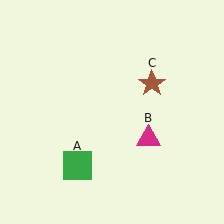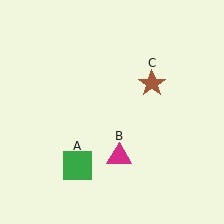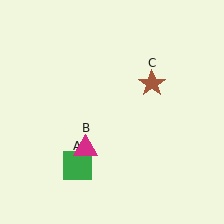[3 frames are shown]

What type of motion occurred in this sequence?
The magenta triangle (object B) rotated clockwise around the center of the scene.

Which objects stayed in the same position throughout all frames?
Green square (object A) and brown star (object C) remained stationary.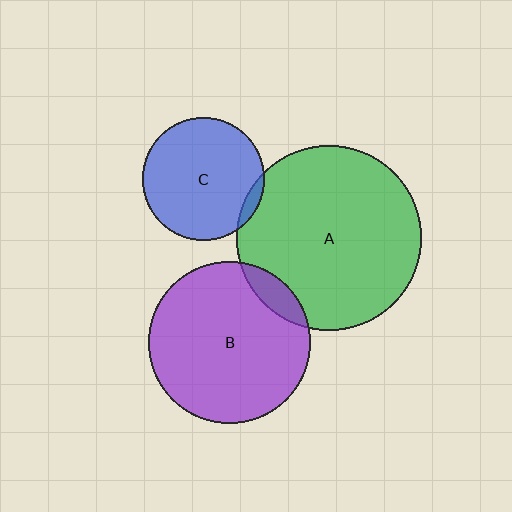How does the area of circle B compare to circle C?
Approximately 1.7 times.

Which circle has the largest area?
Circle A (green).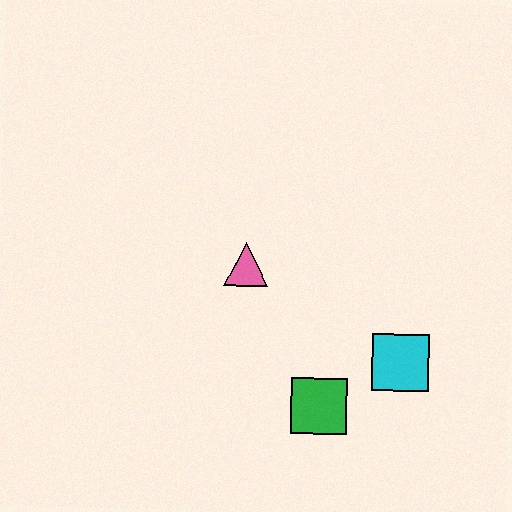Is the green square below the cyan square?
Yes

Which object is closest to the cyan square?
The green square is closest to the cyan square.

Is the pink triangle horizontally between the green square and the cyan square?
No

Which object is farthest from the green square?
The pink triangle is farthest from the green square.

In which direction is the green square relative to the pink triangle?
The green square is below the pink triangle.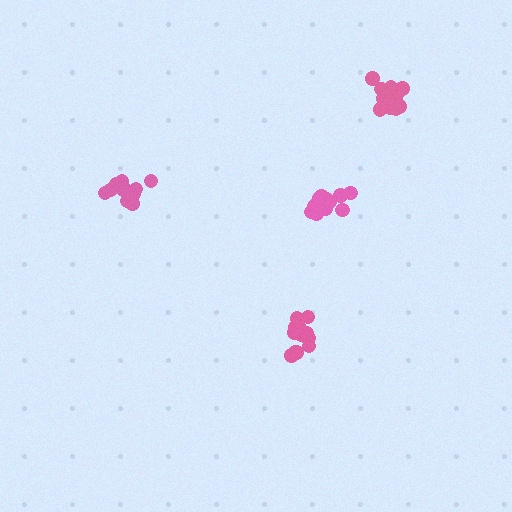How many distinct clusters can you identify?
There are 4 distinct clusters.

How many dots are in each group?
Group 1: 14 dots, Group 2: 12 dots, Group 3: 16 dots, Group 4: 13 dots (55 total).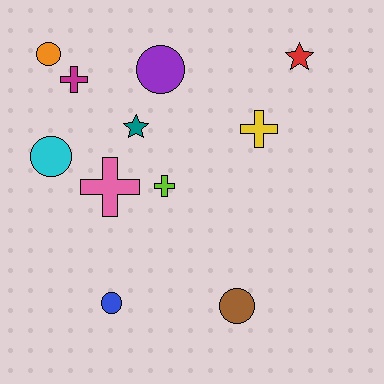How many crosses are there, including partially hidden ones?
There are 4 crosses.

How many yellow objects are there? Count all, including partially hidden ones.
There is 1 yellow object.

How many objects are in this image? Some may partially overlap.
There are 11 objects.